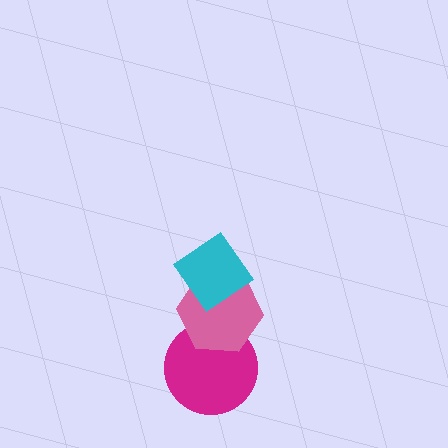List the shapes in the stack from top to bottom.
From top to bottom: the cyan diamond, the pink hexagon, the magenta circle.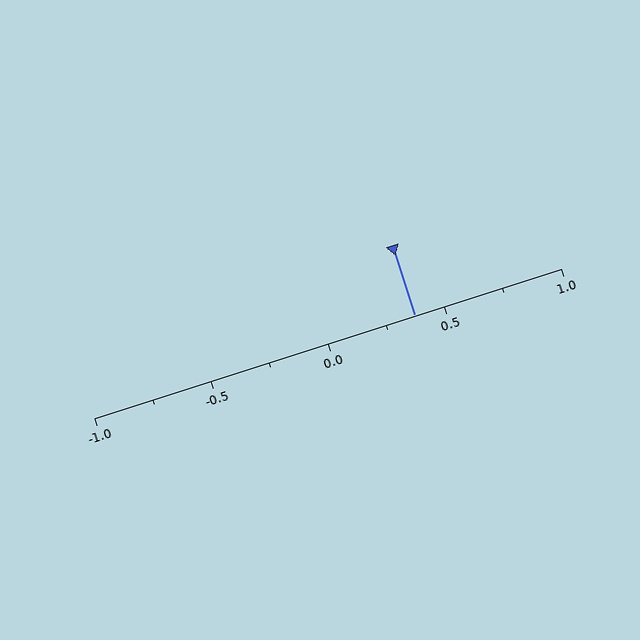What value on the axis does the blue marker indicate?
The marker indicates approximately 0.38.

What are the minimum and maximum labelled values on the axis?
The axis runs from -1.0 to 1.0.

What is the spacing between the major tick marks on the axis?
The major ticks are spaced 0.5 apart.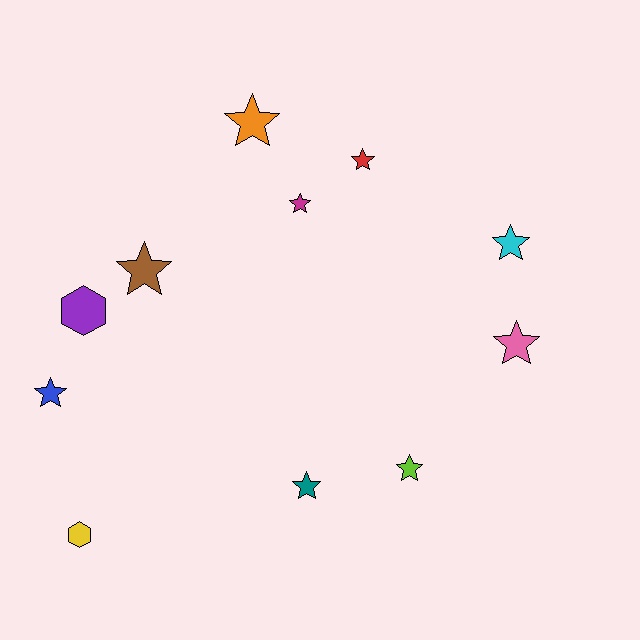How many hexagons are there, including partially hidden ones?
There are 2 hexagons.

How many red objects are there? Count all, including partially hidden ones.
There is 1 red object.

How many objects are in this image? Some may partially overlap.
There are 11 objects.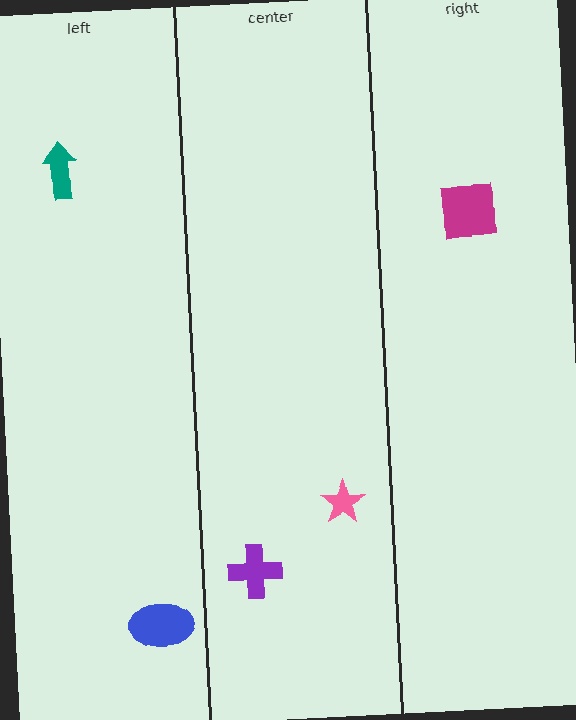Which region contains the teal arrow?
The left region.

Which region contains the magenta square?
The right region.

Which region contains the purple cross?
The center region.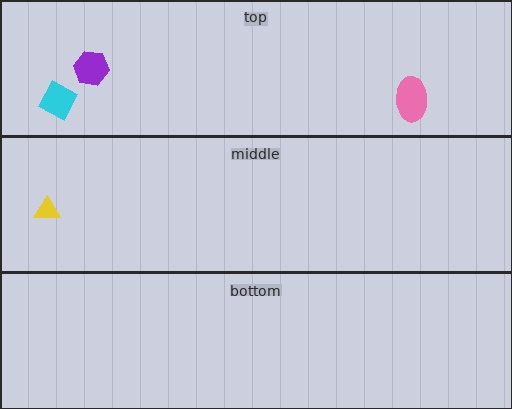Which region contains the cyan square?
The top region.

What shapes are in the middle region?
The yellow triangle.